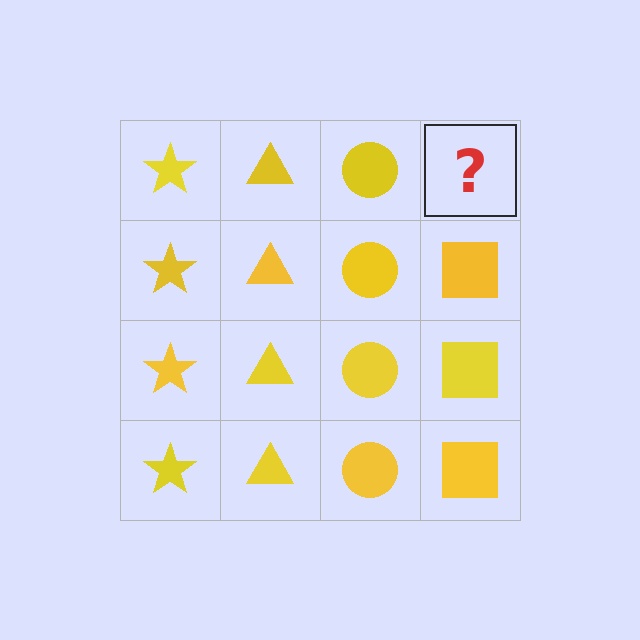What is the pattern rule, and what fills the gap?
The rule is that each column has a consistent shape. The gap should be filled with a yellow square.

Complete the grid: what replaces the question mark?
The question mark should be replaced with a yellow square.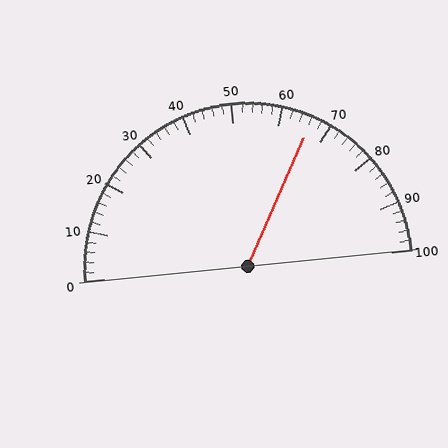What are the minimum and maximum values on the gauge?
The gauge ranges from 0 to 100.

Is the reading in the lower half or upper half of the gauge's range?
The reading is in the upper half of the range (0 to 100).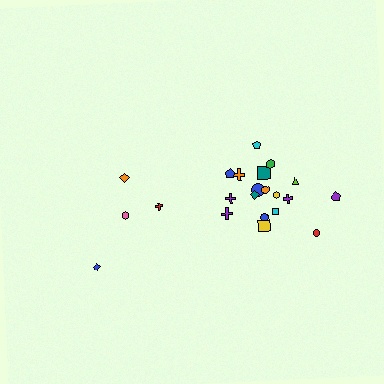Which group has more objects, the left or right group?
The right group.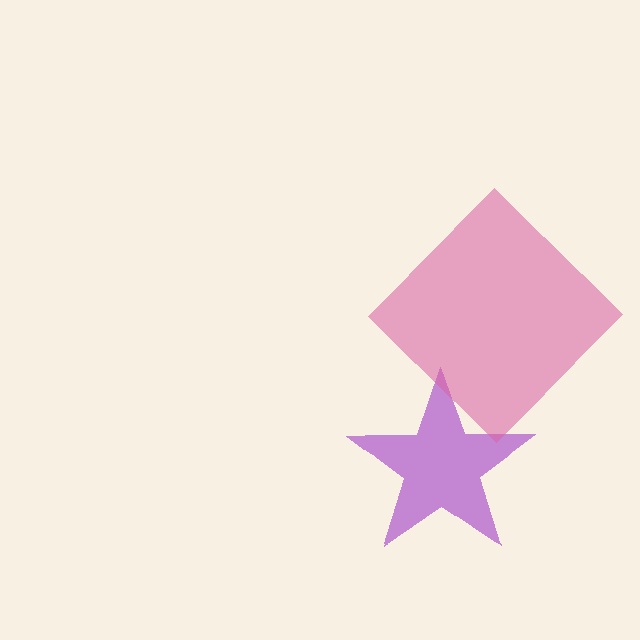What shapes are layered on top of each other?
The layered shapes are: a purple star, a pink diamond.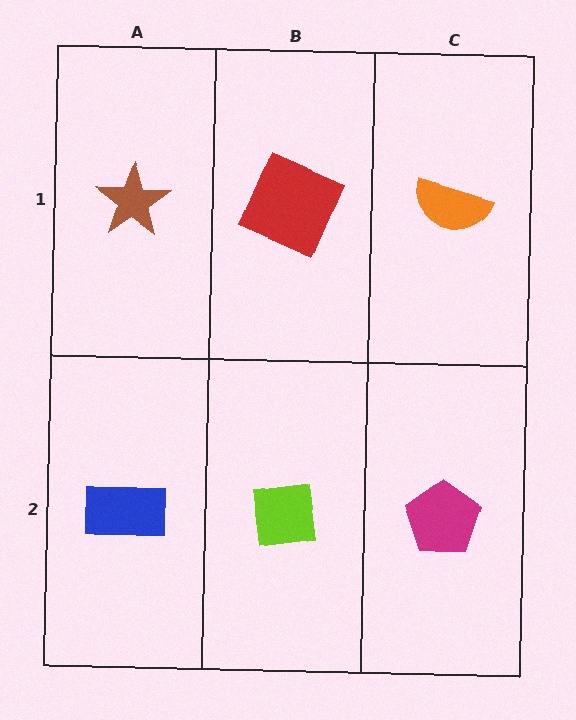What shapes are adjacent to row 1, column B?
A lime square (row 2, column B), a brown star (row 1, column A), an orange semicircle (row 1, column C).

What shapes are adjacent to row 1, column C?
A magenta pentagon (row 2, column C), a red square (row 1, column B).